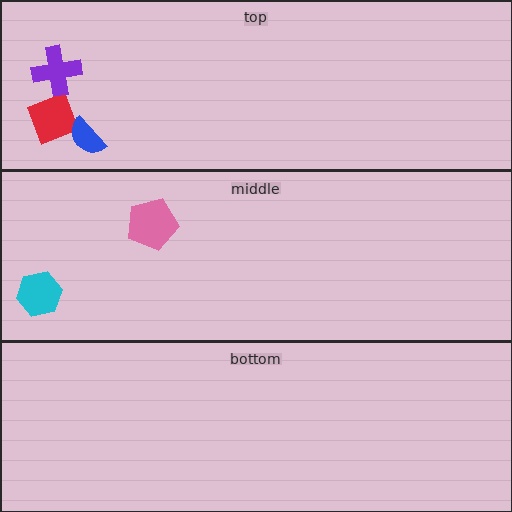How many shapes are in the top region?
3.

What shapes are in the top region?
The red square, the blue semicircle, the purple cross.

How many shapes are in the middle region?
2.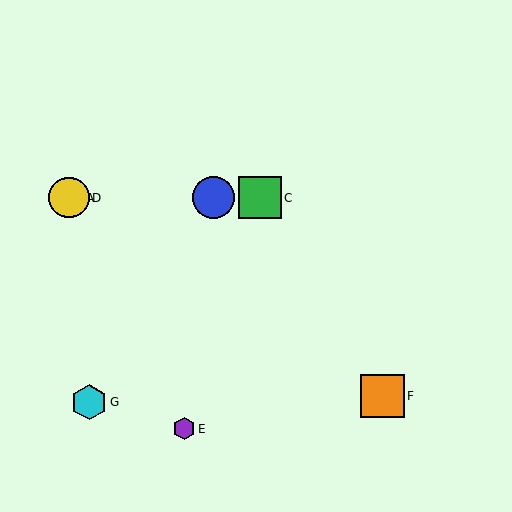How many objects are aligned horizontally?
4 objects (A, B, C, D) are aligned horizontally.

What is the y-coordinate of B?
Object B is at y≈198.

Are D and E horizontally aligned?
No, D is at y≈198 and E is at y≈429.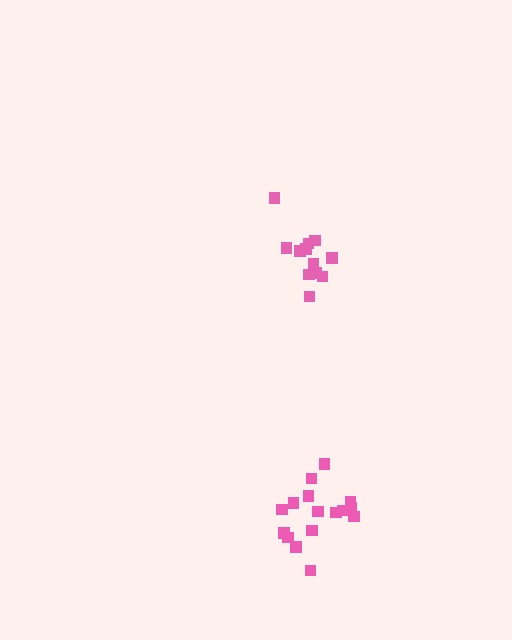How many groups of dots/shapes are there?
There are 2 groups.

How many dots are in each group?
Group 1: 16 dots, Group 2: 12 dots (28 total).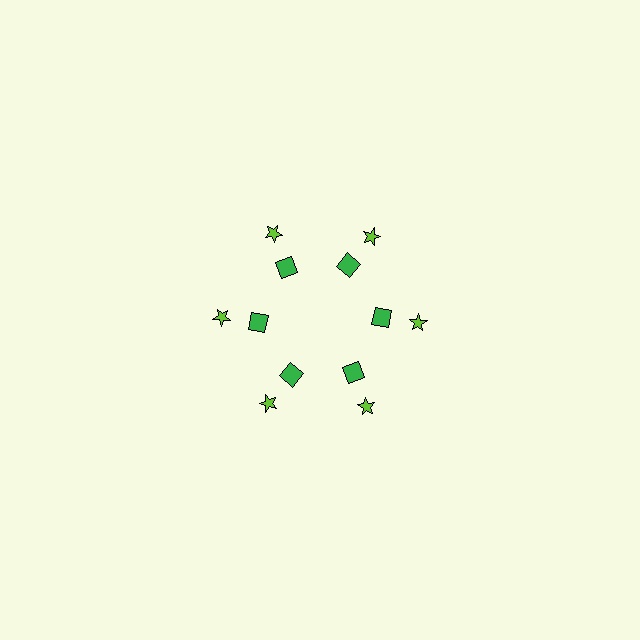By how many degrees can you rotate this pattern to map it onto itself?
The pattern maps onto itself every 60 degrees of rotation.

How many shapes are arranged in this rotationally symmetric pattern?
There are 12 shapes, arranged in 6 groups of 2.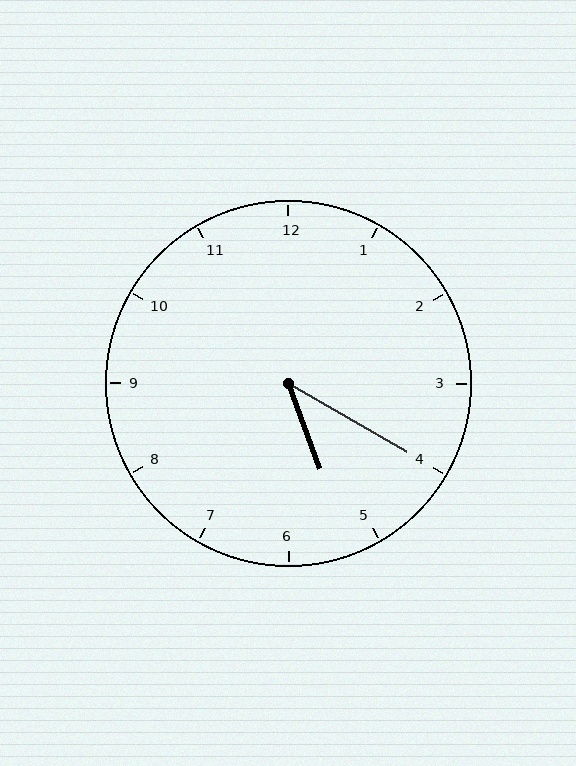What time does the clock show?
5:20.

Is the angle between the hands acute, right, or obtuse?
It is acute.